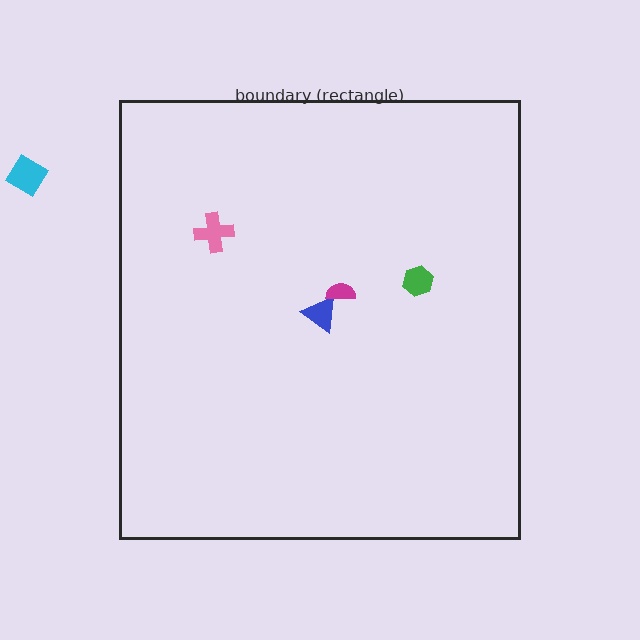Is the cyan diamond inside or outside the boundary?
Outside.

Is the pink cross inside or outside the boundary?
Inside.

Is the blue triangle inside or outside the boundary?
Inside.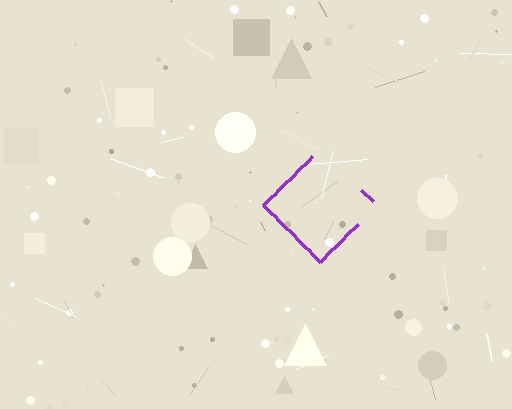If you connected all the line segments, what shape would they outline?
They would outline a diamond.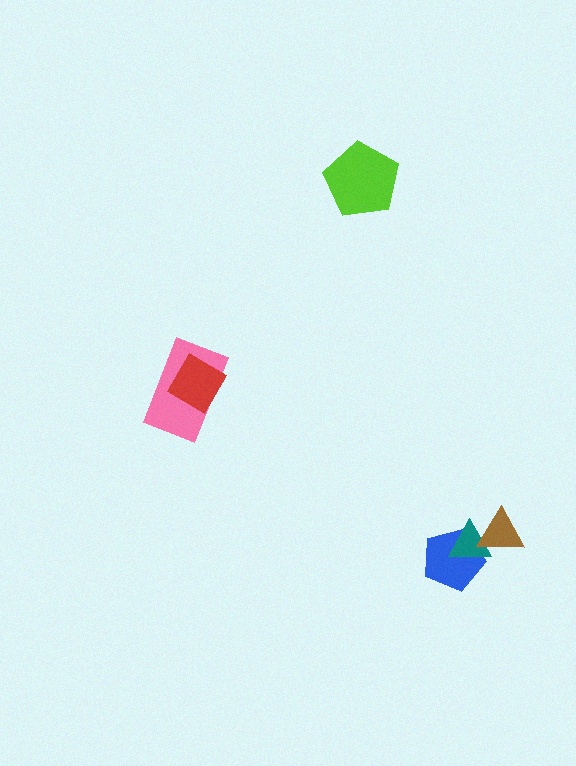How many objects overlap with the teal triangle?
2 objects overlap with the teal triangle.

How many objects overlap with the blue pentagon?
2 objects overlap with the blue pentagon.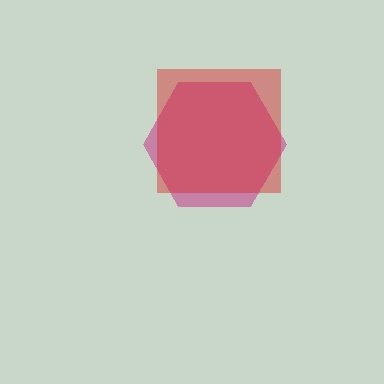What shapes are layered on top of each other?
The layered shapes are: a magenta hexagon, a red square.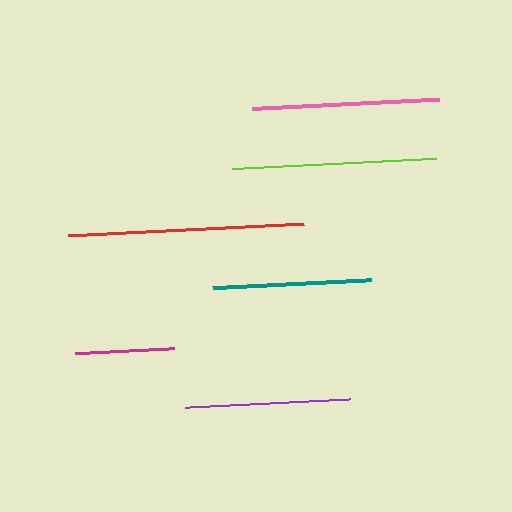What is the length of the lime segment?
The lime segment is approximately 206 pixels long.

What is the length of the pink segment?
The pink segment is approximately 187 pixels long.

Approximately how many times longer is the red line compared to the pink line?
The red line is approximately 1.3 times the length of the pink line.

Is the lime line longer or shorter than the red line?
The red line is longer than the lime line.